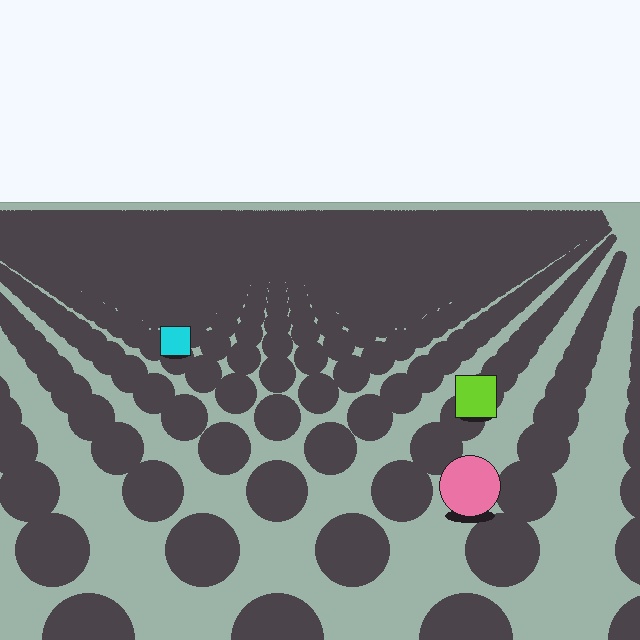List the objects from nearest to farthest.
From nearest to farthest: the pink circle, the lime square, the cyan square.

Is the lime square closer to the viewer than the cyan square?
Yes. The lime square is closer — you can tell from the texture gradient: the ground texture is coarser near it.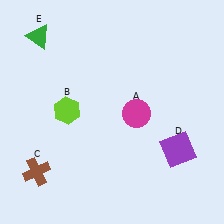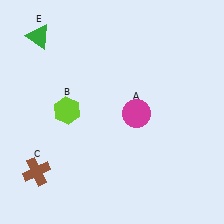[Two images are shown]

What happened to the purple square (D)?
The purple square (D) was removed in Image 2. It was in the bottom-right area of Image 1.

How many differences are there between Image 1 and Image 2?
There is 1 difference between the two images.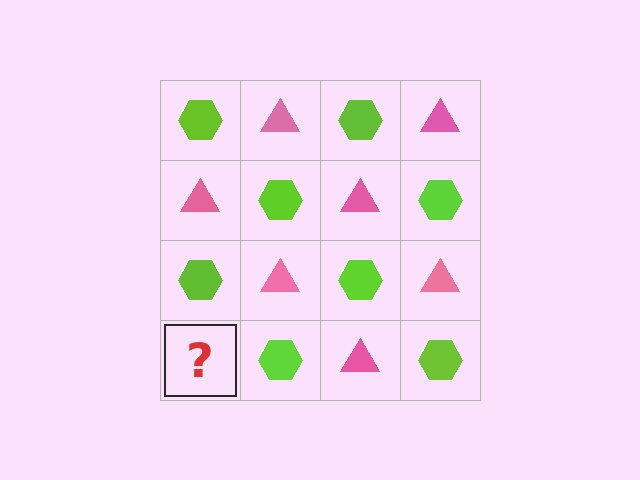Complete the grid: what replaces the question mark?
The question mark should be replaced with a pink triangle.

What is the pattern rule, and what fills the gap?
The rule is that it alternates lime hexagon and pink triangle in a checkerboard pattern. The gap should be filled with a pink triangle.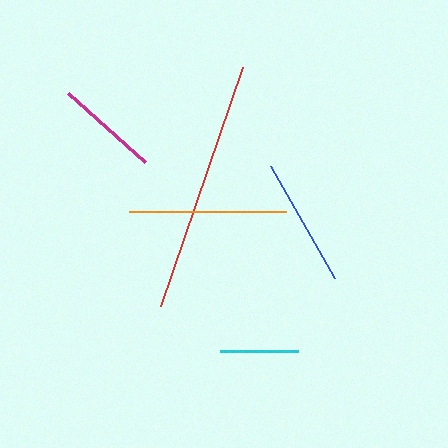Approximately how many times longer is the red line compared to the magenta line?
The red line is approximately 2.4 times the length of the magenta line.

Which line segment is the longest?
The red line is the longest at approximately 253 pixels.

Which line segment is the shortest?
The cyan line is the shortest at approximately 78 pixels.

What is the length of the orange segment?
The orange segment is approximately 158 pixels long.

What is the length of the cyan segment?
The cyan segment is approximately 78 pixels long.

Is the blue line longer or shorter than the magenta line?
The blue line is longer than the magenta line.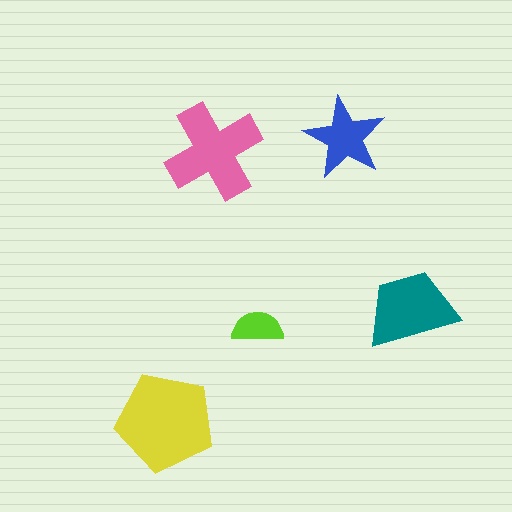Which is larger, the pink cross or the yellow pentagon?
The yellow pentagon.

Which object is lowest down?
The yellow pentagon is bottommost.